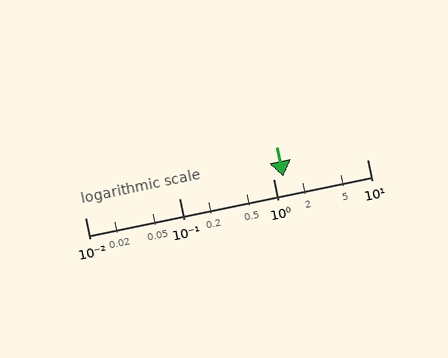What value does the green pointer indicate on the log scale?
The pointer indicates approximately 1.3.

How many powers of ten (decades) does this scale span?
The scale spans 3 decades, from 0.01 to 10.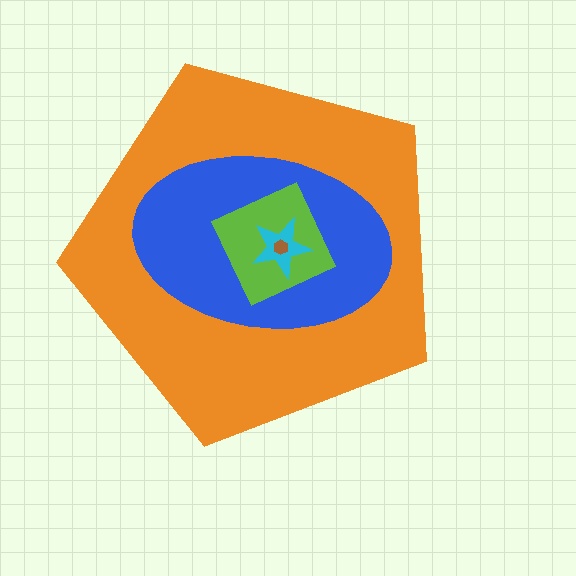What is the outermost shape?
The orange pentagon.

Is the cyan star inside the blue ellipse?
Yes.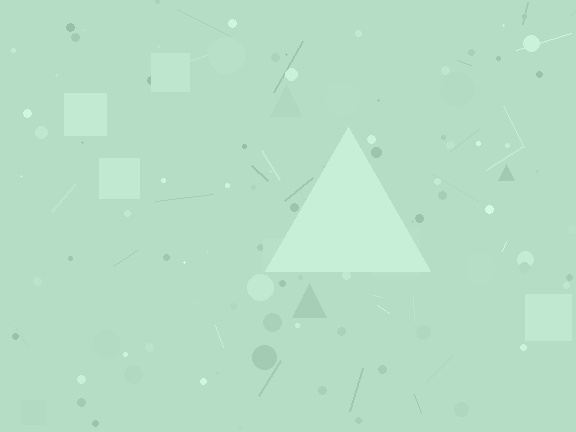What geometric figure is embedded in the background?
A triangle is embedded in the background.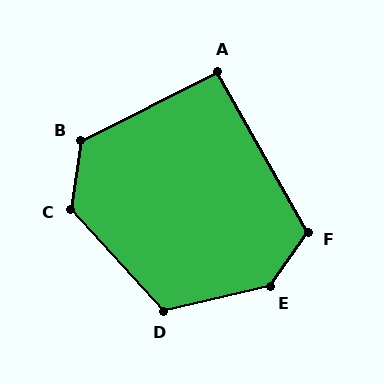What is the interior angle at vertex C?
Approximately 129 degrees (obtuse).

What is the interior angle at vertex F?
Approximately 116 degrees (obtuse).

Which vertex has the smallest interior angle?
A, at approximately 93 degrees.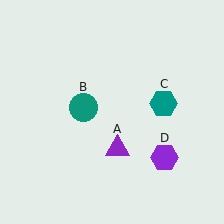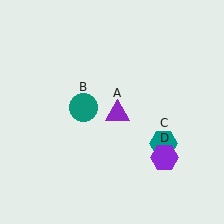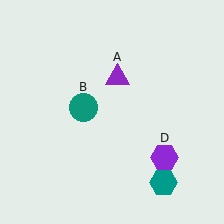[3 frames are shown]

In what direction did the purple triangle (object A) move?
The purple triangle (object A) moved up.